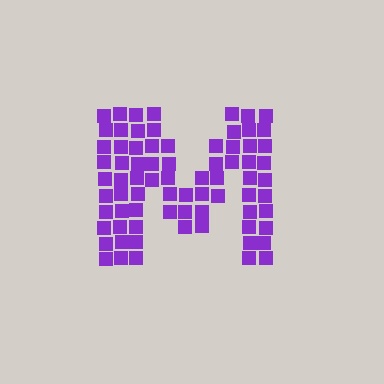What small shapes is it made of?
It is made of small squares.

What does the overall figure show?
The overall figure shows the letter M.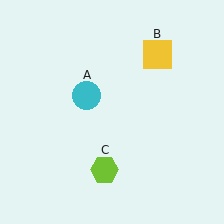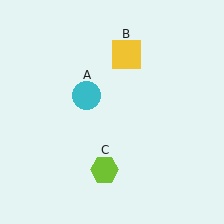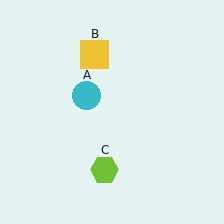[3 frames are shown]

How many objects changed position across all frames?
1 object changed position: yellow square (object B).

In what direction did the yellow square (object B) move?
The yellow square (object B) moved left.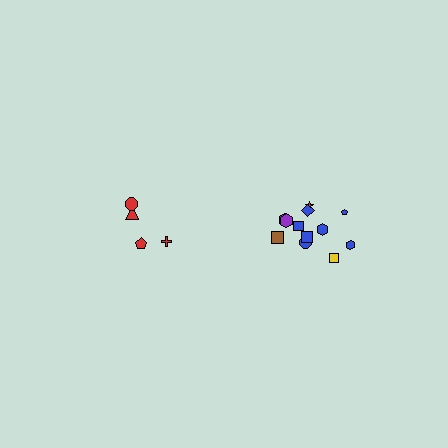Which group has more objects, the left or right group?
The right group.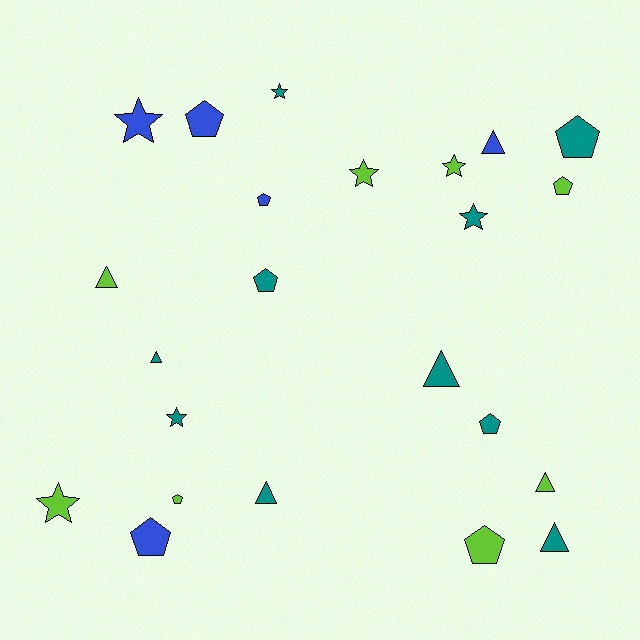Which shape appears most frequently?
Pentagon, with 9 objects.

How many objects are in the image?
There are 23 objects.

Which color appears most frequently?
Teal, with 10 objects.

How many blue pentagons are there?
There are 3 blue pentagons.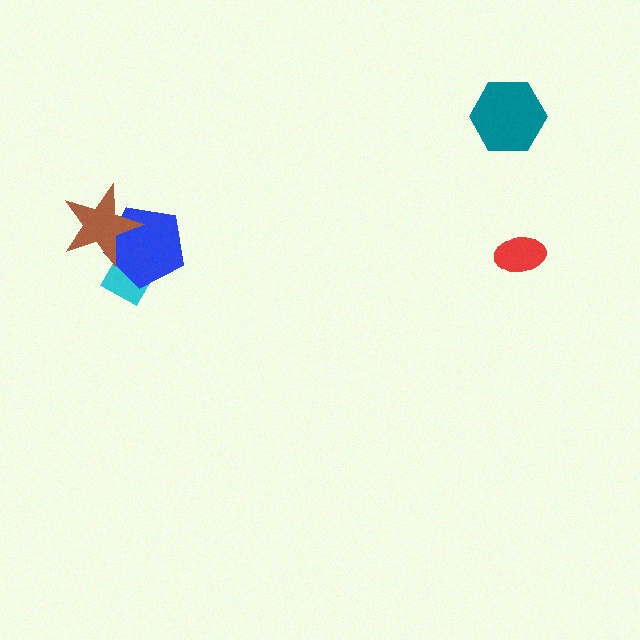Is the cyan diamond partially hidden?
Yes, it is partially covered by another shape.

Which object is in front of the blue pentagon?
The brown star is in front of the blue pentagon.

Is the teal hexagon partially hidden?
No, no other shape covers it.